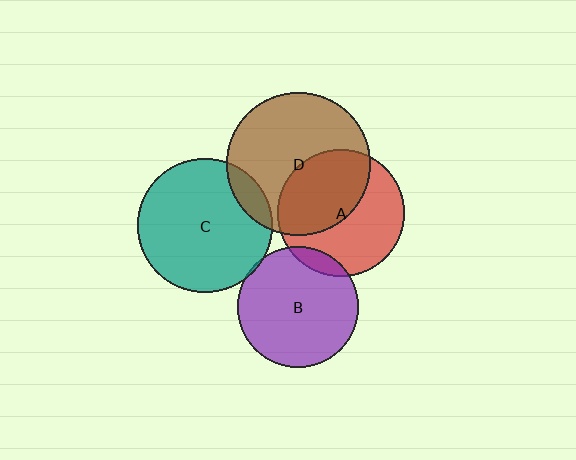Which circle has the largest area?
Circle D (brown).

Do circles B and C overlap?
Yes.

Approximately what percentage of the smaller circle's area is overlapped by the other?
Approximately 5%.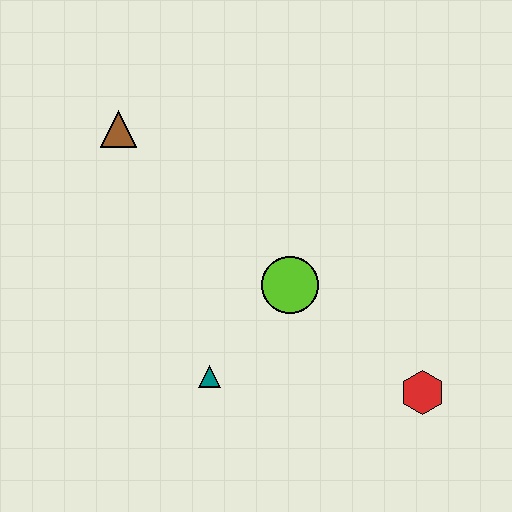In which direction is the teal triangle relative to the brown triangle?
The teal triangle is below the brown triangle.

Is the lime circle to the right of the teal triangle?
Yes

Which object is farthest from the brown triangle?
The red hexagon is farthest from the brown triangle.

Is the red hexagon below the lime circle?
Yes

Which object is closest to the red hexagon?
The lime circle is closest to the red hexagon.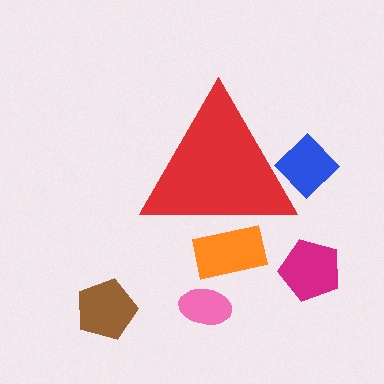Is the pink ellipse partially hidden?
No, the pink ellipse is fully visible.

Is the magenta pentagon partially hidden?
No, the magenta pentagon is fully visible.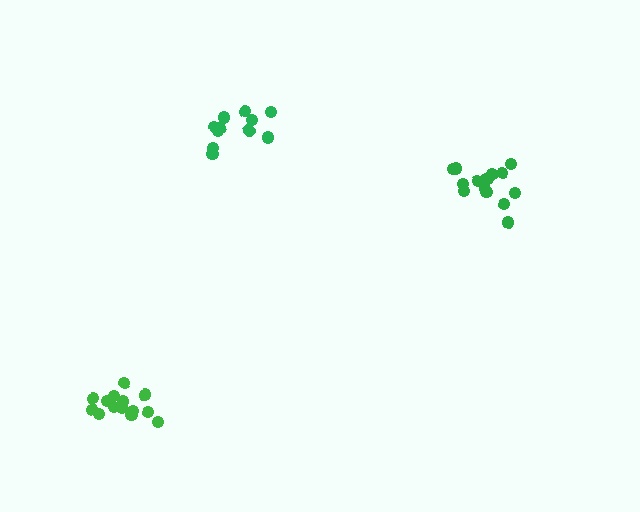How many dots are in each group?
Group 1: 11 dots, Group 2: 14 dots, Group 3: 14 dots (39 total).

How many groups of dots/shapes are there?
There are 3 groups.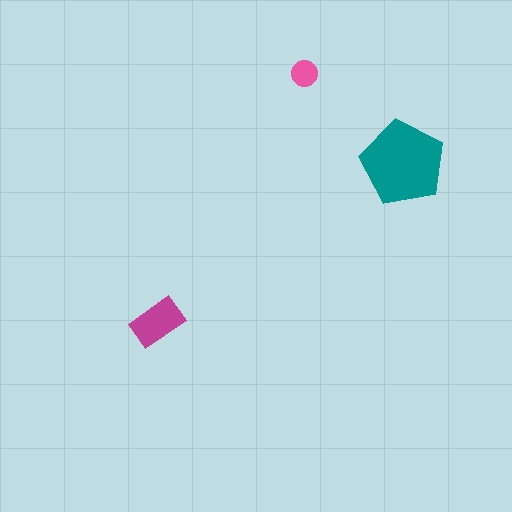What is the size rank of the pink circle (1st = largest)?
3rd.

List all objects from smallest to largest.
The pink circle, the magenta rectangle, the teal pentagon.